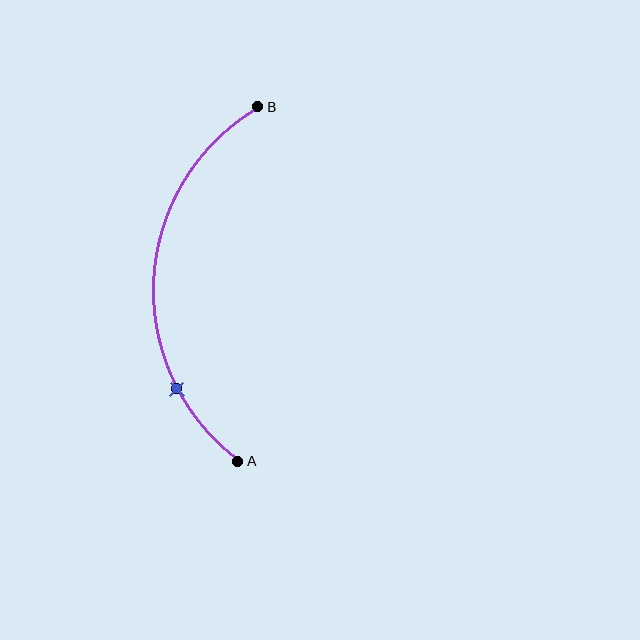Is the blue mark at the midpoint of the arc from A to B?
No. The blue mark lies on the arc but is closer to endpoint A. The arc midpoint would be at the point on the curve equidistant along the arc from both A and B.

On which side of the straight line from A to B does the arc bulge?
The arc bulges to the left of the straight line connecting A and B.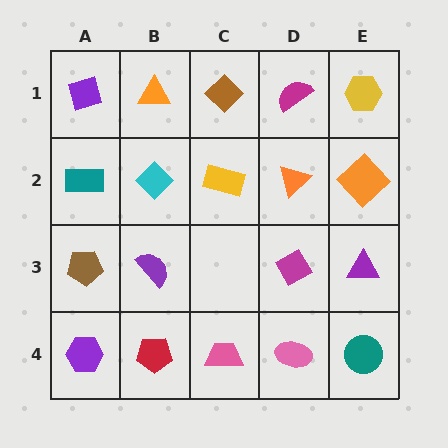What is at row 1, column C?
A brown diamond.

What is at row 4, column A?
A purple hexagon.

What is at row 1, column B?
An orange triangle.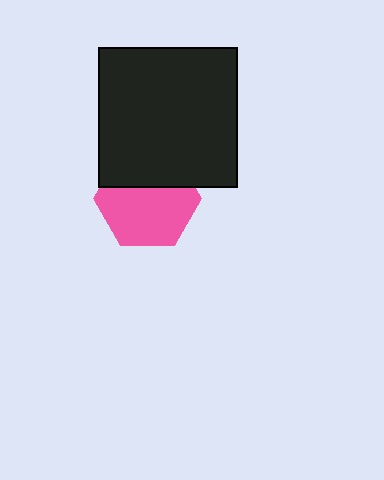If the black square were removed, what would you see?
You would see the complete pink hexagon.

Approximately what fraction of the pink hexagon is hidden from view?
Roughly 35% of the pink hexagon is hidden behind the black square.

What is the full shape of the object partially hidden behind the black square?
The partially hidden object is a pink hexagon.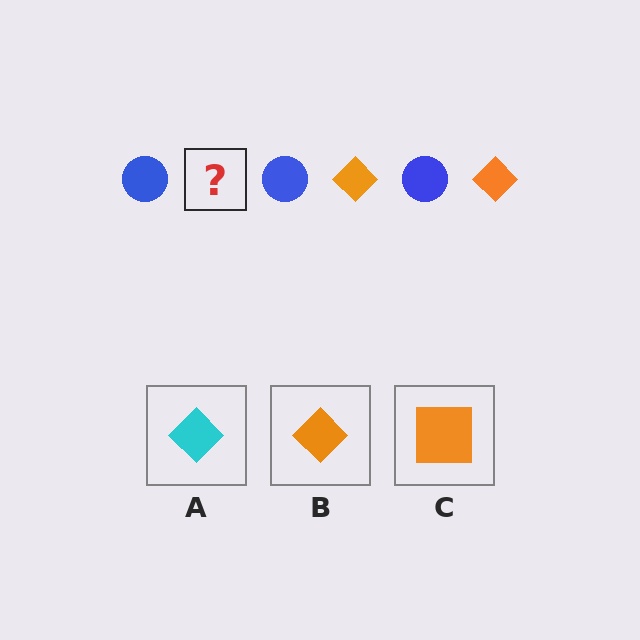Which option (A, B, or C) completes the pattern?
B.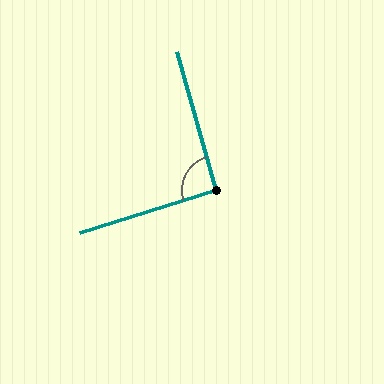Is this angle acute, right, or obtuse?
It is approximately a right angle.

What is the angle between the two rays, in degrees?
Approximately 92 degrees.